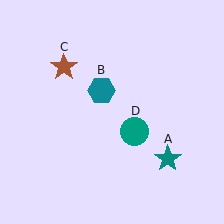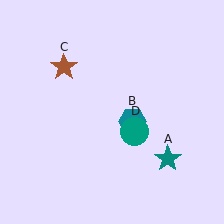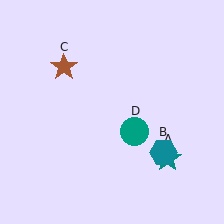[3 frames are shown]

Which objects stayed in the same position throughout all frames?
Teal star (object A) and brown star (object C) and teal circle (object D) remained stationary.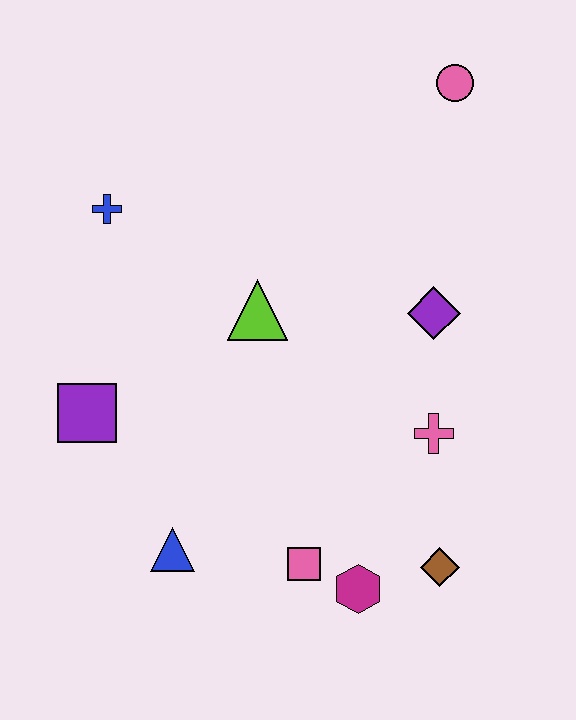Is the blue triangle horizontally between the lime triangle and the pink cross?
No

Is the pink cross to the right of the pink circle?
No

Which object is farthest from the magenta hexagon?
The pink circle is farthest from the magenta hexagon.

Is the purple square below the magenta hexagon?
No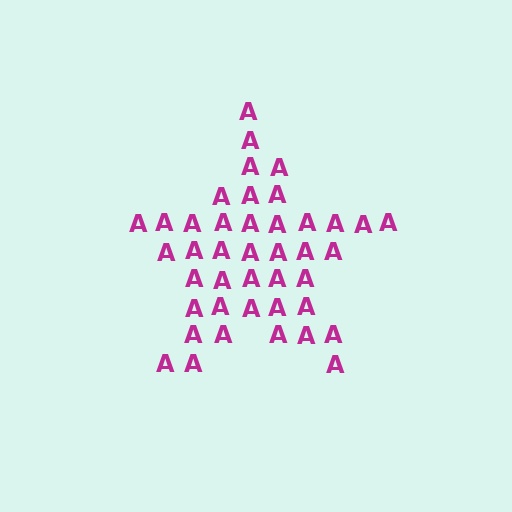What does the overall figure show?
The overall figure shows a star.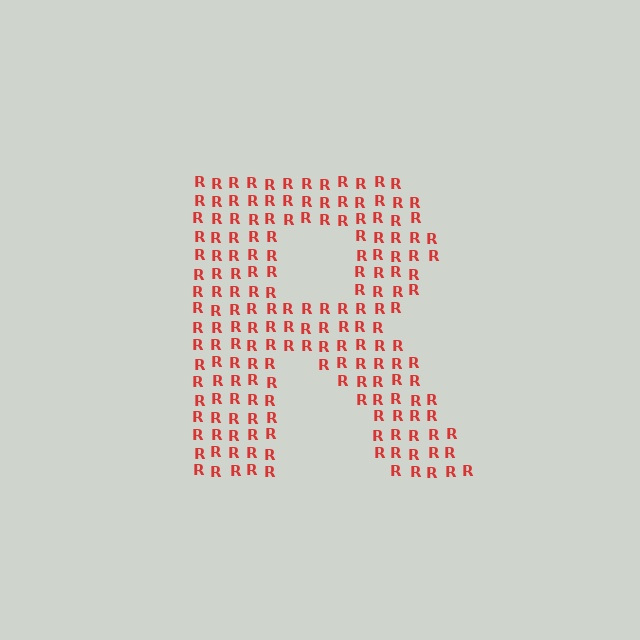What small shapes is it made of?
It is made of small letter R's.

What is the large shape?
The large shape is the letter R.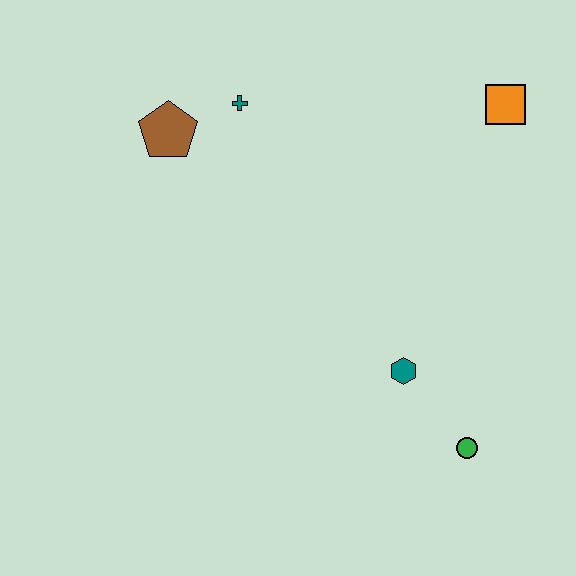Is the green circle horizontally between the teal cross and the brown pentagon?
No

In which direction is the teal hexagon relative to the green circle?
The teal hexagon is above the green circle.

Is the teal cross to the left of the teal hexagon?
Yes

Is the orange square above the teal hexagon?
Yes